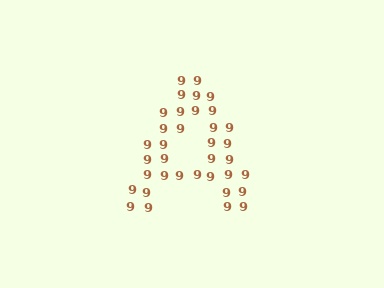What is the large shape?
The large shape is the letter A.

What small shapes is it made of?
It is made of small digit 9's.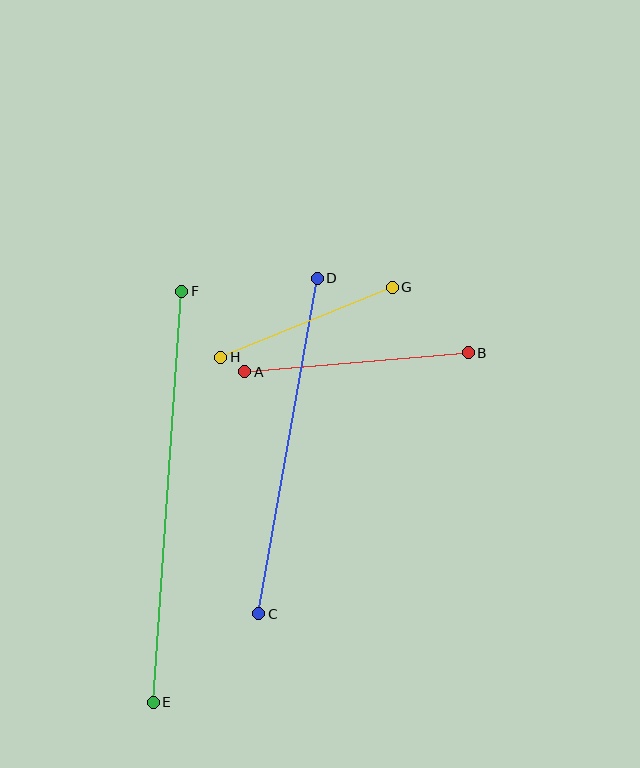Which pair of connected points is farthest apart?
Points E and F are farthest apart.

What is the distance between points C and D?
The distance is approximately 341 pixels.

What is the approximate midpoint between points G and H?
The midpoint is at approximately (306, 322) pixels.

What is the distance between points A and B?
The distance is approximately 224 pixels.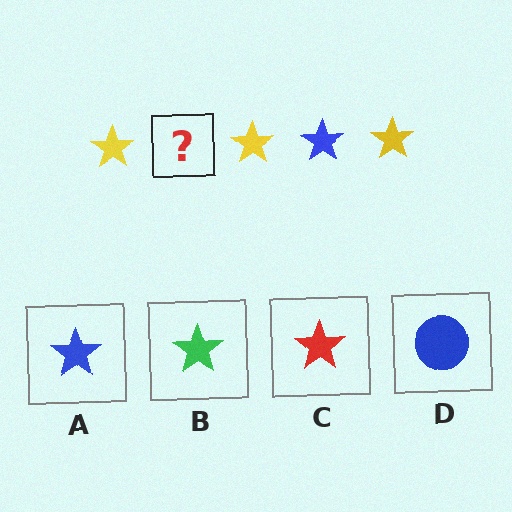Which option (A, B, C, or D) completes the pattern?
A.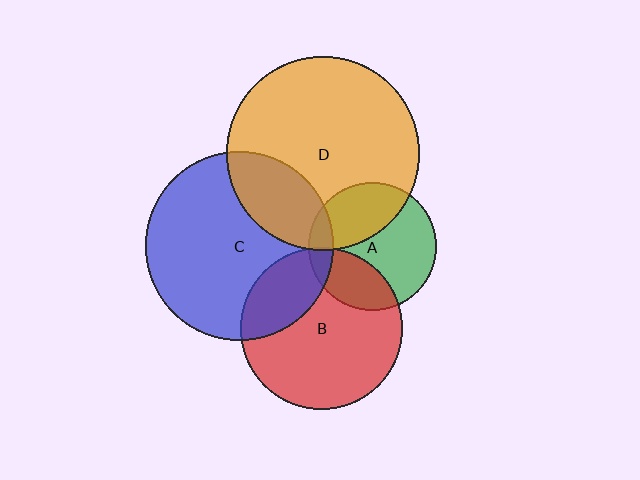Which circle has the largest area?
Circle D (orange).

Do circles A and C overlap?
Yes.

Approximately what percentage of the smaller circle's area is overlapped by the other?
Approximately 10%.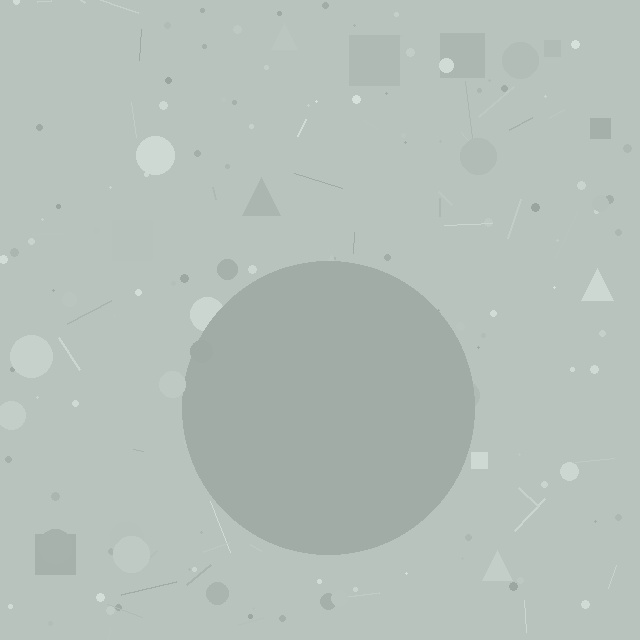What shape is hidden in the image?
A circle is hidden in the image.